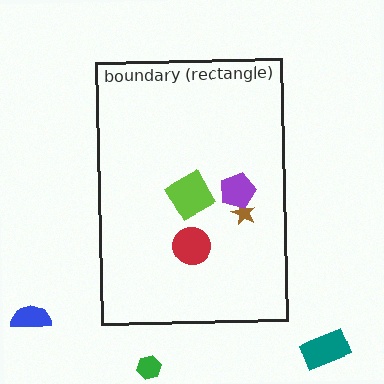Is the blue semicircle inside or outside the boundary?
Outside.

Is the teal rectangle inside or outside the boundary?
Outside.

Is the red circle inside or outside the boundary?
Inside.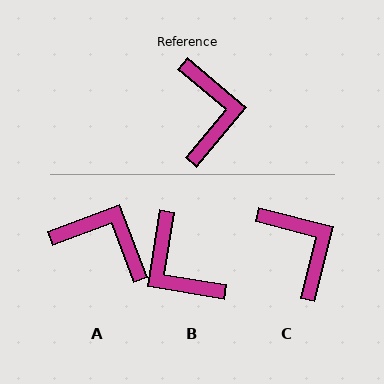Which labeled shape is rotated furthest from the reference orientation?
B, about 149 degrees away.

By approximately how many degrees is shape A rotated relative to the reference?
Approximately 61 degrees counter-clockwise.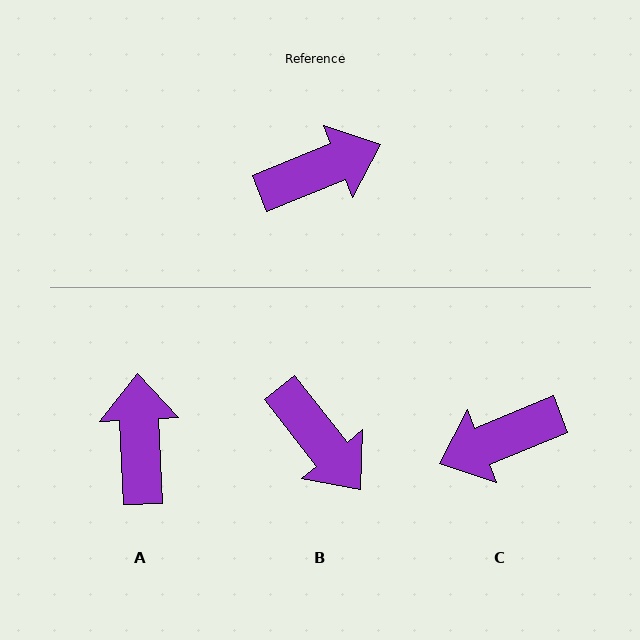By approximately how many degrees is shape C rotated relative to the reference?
Approximately 180 degrees clockwise.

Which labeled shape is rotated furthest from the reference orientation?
C, about 180 degrees away.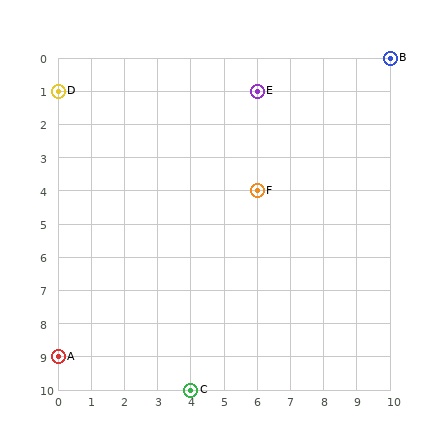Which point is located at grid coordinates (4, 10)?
Point C is at (4, 10).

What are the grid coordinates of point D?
Point D is at grid coordinates (0, 1).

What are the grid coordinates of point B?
Point B is at grid coordinates (10, 0).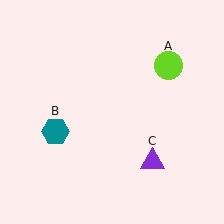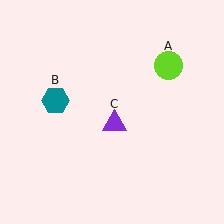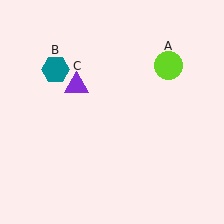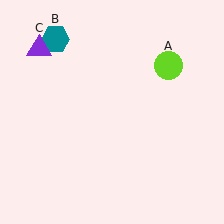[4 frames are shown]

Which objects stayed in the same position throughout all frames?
Lime circle (object A) remained stationary.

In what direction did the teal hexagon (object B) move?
The teal hexagon (object B) moved up.